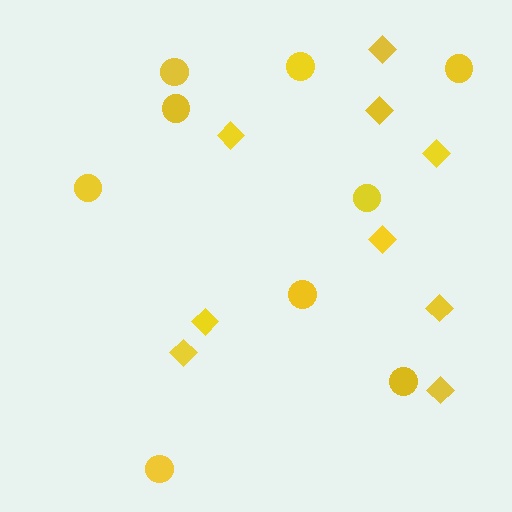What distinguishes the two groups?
There are 2 groups: one group of circles (9) and one group of diamonds (9).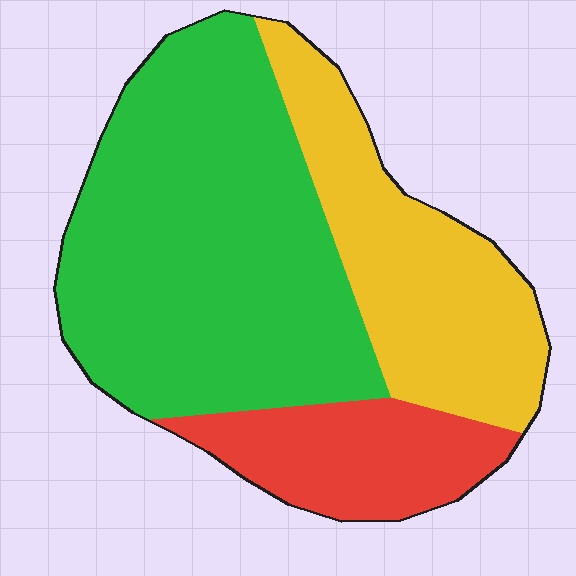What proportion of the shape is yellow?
Yellow covers about 30% of the shape.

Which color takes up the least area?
Red, at roughly 15%.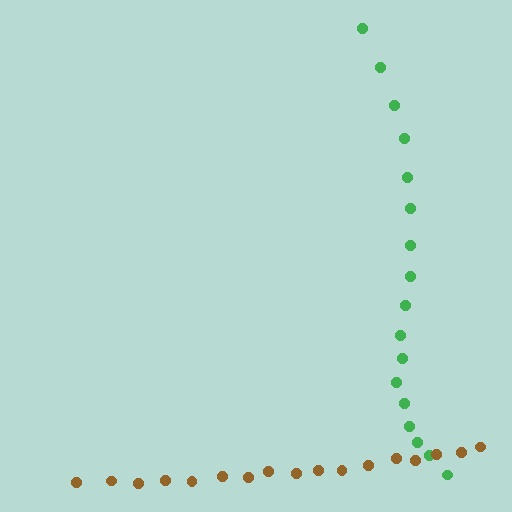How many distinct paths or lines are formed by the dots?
There are 2 distinct paths.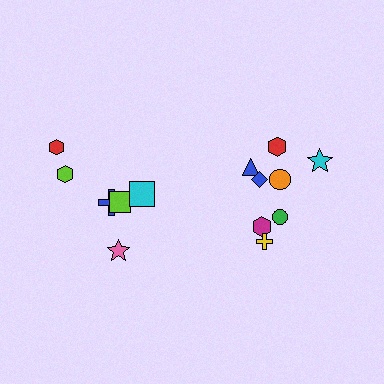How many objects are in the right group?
There are 8 objects.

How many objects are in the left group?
There are 6 objects.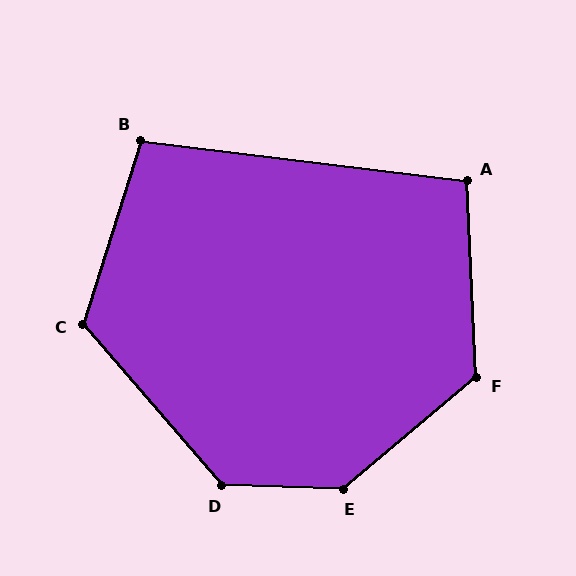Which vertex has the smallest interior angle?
A, at approximately 100 degrees.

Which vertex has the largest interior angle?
E, at approximately 138 degrees.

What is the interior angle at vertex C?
Approximately 122 degrees (obtuse).